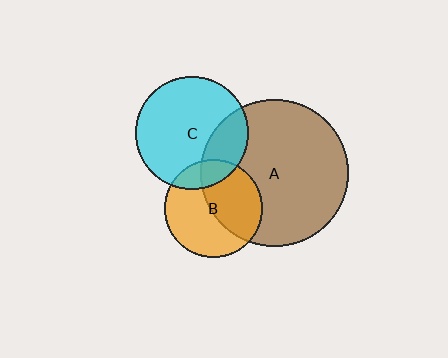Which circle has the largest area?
Circle A (brown).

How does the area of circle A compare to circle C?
Approximately 1.7 times.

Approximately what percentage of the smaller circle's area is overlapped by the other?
Approximately 25%.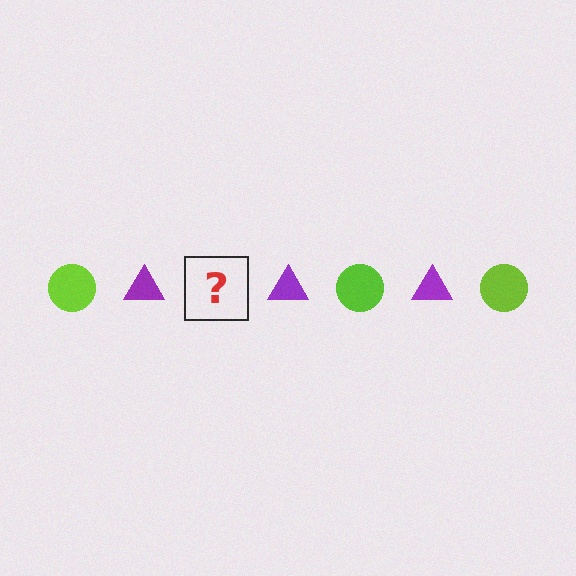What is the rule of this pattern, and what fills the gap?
The rule is that the pattern alternates between lime circle and purple triangle. The gap should be filled with a lime circle.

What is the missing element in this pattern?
The missing element is a lime circle.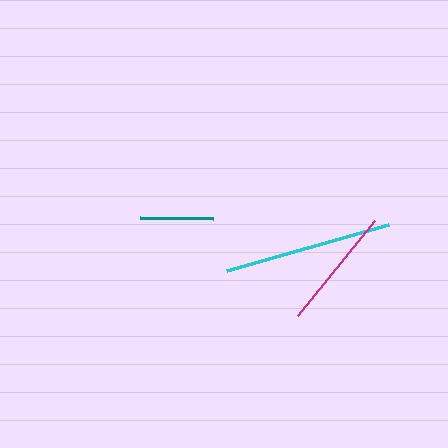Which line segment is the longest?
The cyan line is the longest at approximately 168 pixels.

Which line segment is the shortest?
The teal line is the shortest at approximately 73 pixels.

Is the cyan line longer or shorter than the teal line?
The cyan line is longer than the teal line.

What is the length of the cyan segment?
The cyan segment is approximately 168 pixels long.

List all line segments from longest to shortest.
From longest to shortest: cyan, magenta, teal.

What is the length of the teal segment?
The teal segment is approximately 73 pixels long.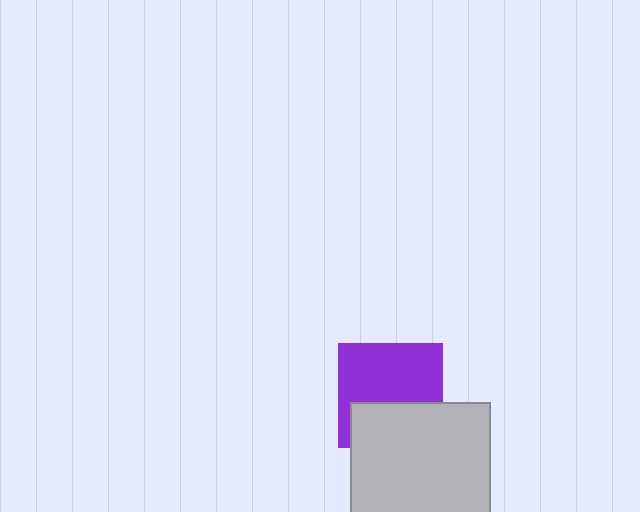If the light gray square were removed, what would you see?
You would see the complete purple square.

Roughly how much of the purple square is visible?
About half of it is visible (roughly 61%).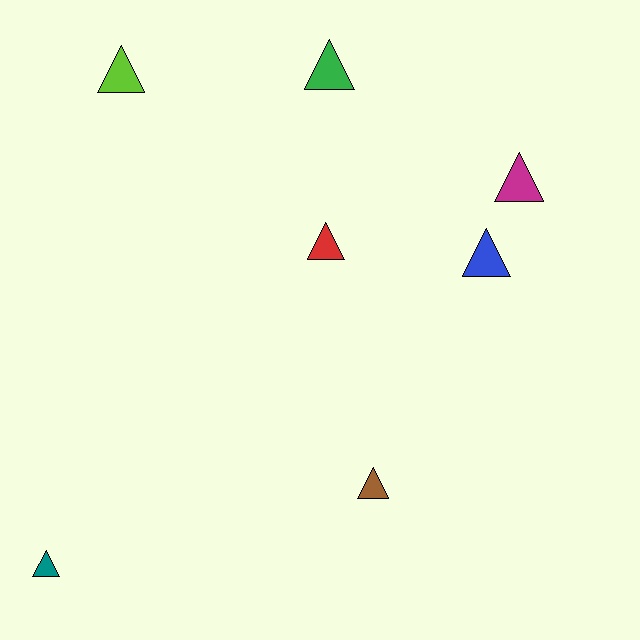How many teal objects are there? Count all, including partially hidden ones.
There is 1 teal object.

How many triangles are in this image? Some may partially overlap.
There are 7 triangles.